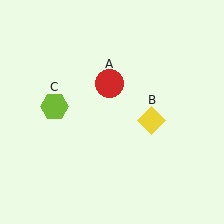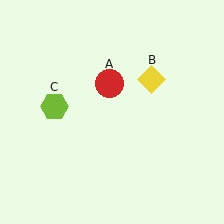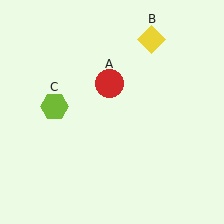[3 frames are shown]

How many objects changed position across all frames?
1 object changed position: yellow diamond (object B).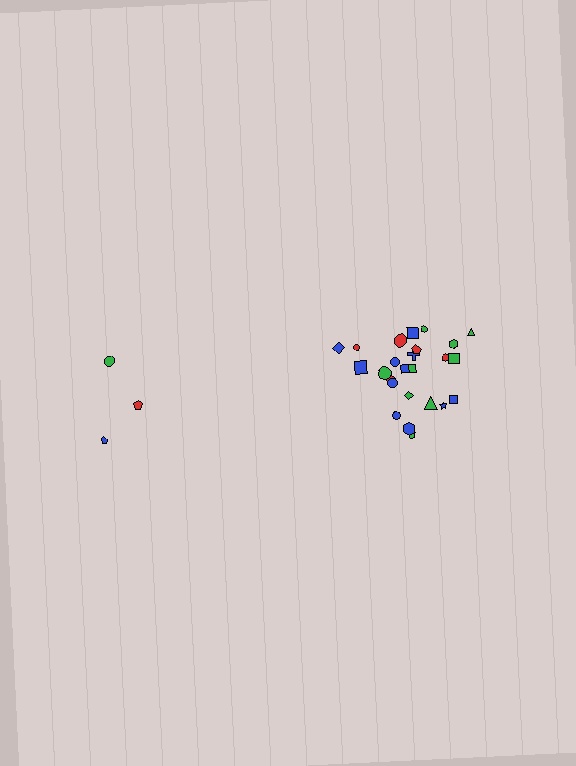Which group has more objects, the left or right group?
The right group.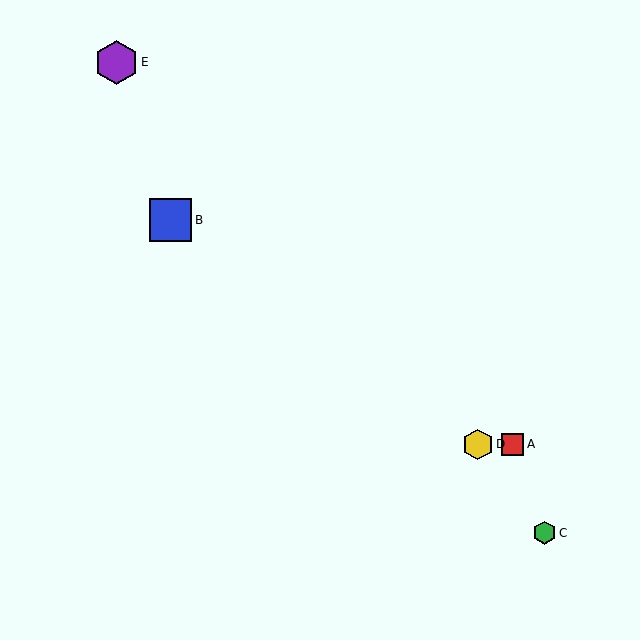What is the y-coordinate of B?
Object B is at y≈220.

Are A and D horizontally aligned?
Yes, both are at y≈444.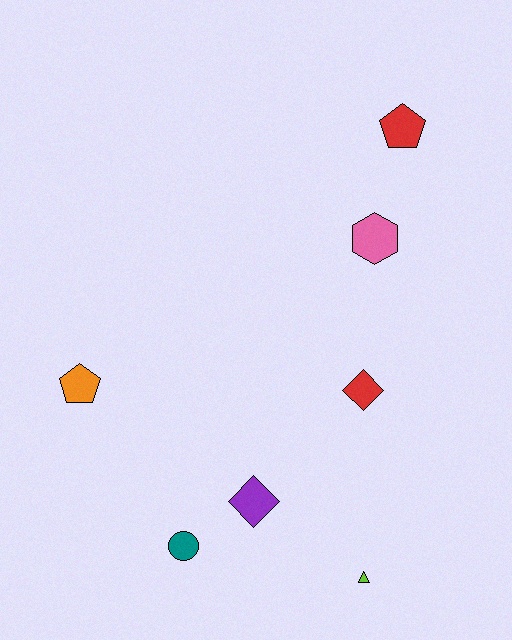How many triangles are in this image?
There is 1 triangle.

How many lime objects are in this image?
There is 1 lime object.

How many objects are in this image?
There are 7 objects.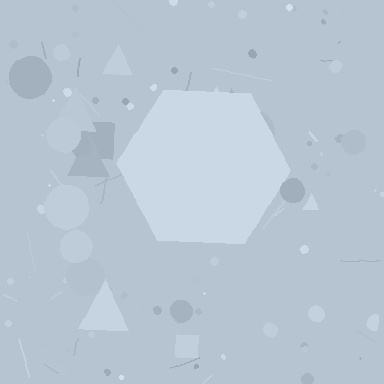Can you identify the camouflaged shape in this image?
The camouflaged shape is a hexagon.